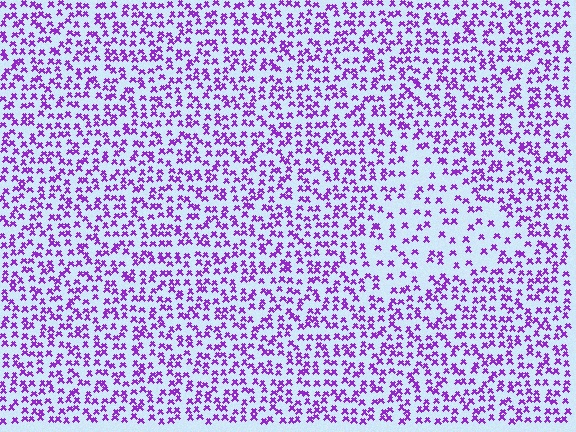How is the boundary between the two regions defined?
The boundary is defined by a change in element density (approximately 1.9x ratio). All elements are the same color, size, and shape.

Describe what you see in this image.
The image contains small purple elements arranged at two different densities. A triangle-shaped region is visible where the elements are less densely packed than the surrounding area.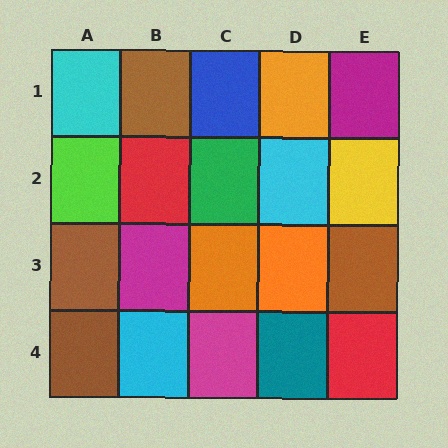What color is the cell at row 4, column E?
Red.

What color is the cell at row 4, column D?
Teal.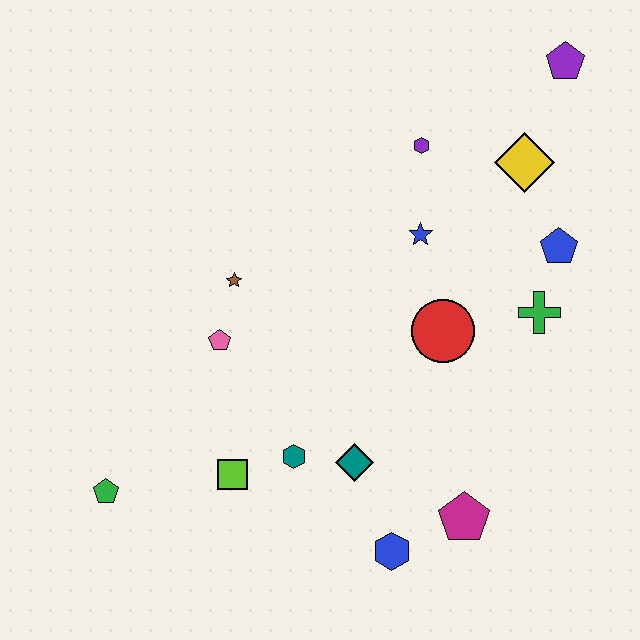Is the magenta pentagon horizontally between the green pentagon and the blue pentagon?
Yes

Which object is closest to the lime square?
The teal hexagon is closest to the lime square.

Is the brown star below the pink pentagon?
No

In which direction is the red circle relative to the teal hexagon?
The red circle is to the right of the teal hexagon.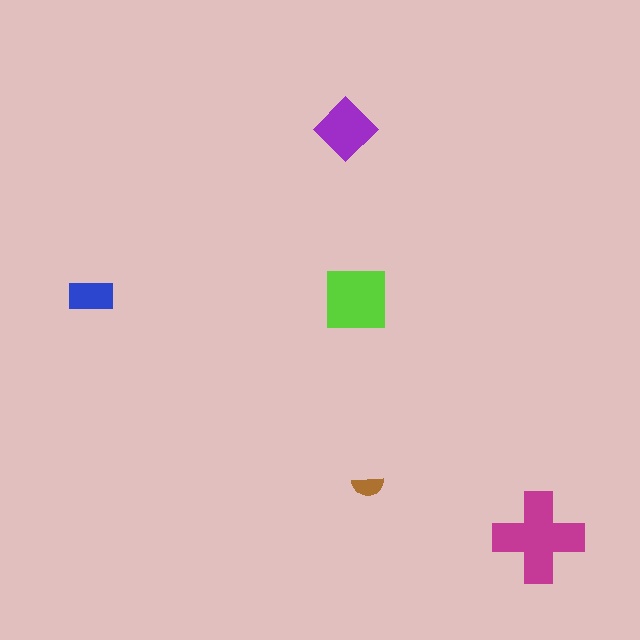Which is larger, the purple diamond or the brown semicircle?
The purple diamond.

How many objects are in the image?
There are 5 objects in the image.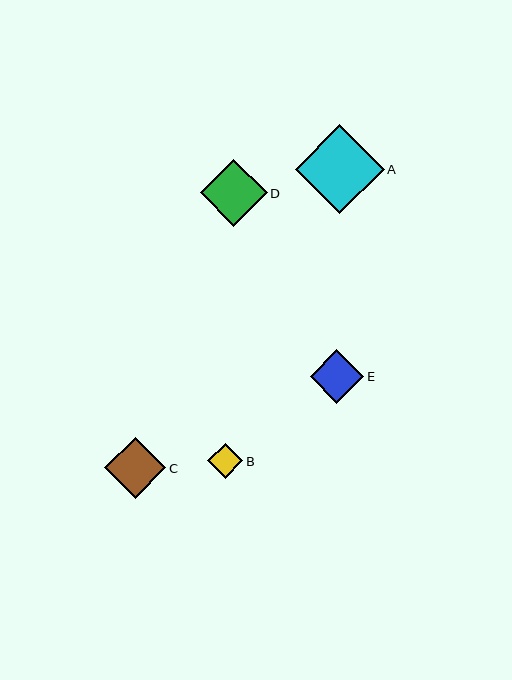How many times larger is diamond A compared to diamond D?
Diamond A is approximately 1.3 times the size of diamond D.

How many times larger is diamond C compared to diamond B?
Diamond C is approximately 1.7 times the size of diamond B.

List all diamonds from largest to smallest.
From largest to smallest: A, D, C, E, B.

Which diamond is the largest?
Diamond A is the largest with a size of approximately 89 pixels.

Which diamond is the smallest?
Diamond B is the smallest with a size of approximately 35 pixels.